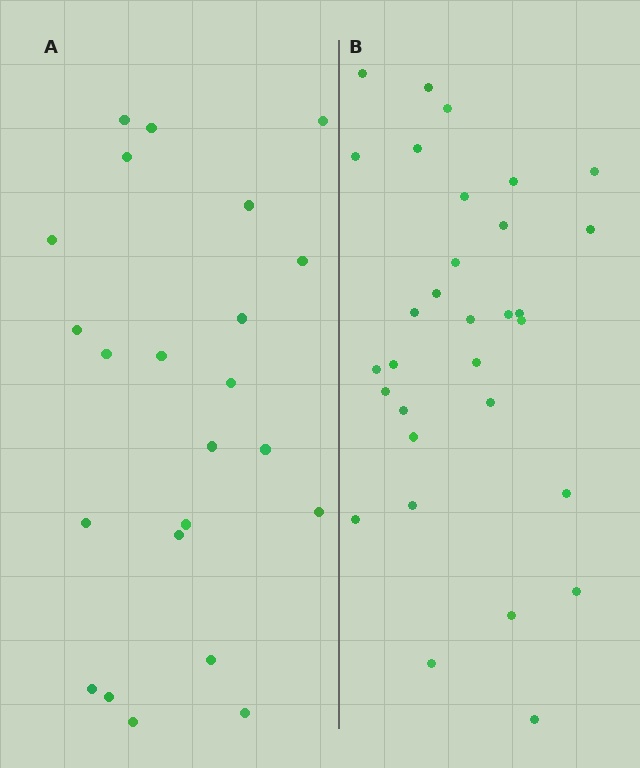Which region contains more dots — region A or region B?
Region B (the right region) has more dots.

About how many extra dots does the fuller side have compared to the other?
Region B has roughly 8 or so more dots than region A.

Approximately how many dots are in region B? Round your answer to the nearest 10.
About 30 dots. (The exact count is 31, which rounds to 30.)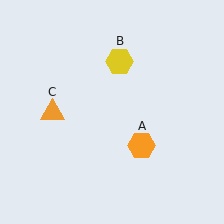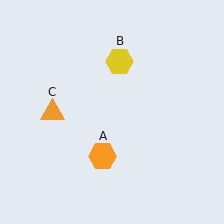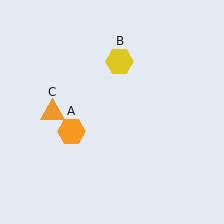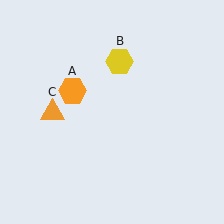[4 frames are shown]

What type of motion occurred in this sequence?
The orange hexagon (object A) rotated clockwise around the center of the scene.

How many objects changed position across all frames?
1 object changed position: orange hexagon (object A).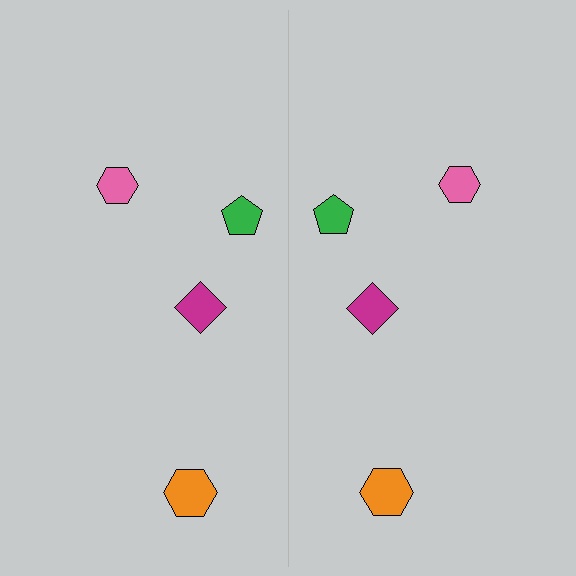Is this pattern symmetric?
Yes, this pattern has bilateral (reflection) symmetry.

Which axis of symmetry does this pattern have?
The pattern has a vertical axis of symmetry running through the center of the image.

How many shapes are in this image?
There are 8 shapes in this image.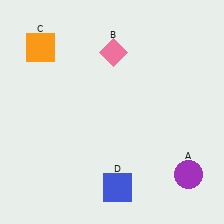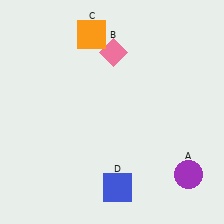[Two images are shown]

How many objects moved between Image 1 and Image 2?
1 object moved between the two images.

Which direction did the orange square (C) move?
The orange square (C) moved right.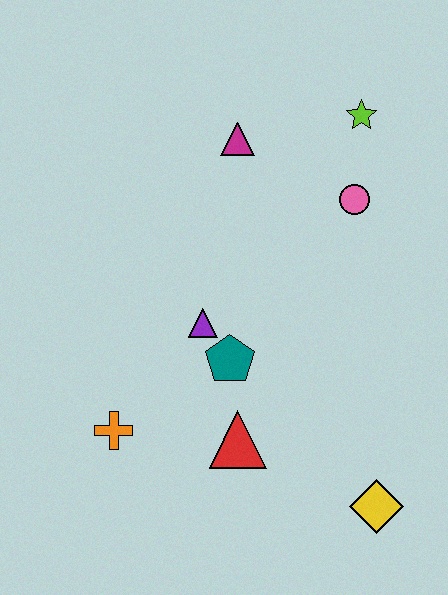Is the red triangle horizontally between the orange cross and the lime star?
Yes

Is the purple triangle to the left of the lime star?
Yes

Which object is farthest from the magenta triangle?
The yellow diamond is farthest from the magenta triangle.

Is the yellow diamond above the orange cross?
No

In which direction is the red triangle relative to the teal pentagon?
The red triangle is below the teal pentagon.